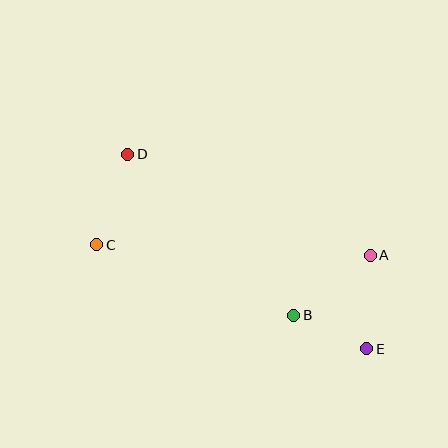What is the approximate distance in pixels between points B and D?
The distance between B and D is approximately 231 pixels.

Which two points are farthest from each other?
Points D and E are farthest from each other.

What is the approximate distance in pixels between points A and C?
The distance between A and C is approximately 273 pixels.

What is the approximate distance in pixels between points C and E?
The distance between C and E is approximately 289 pixels.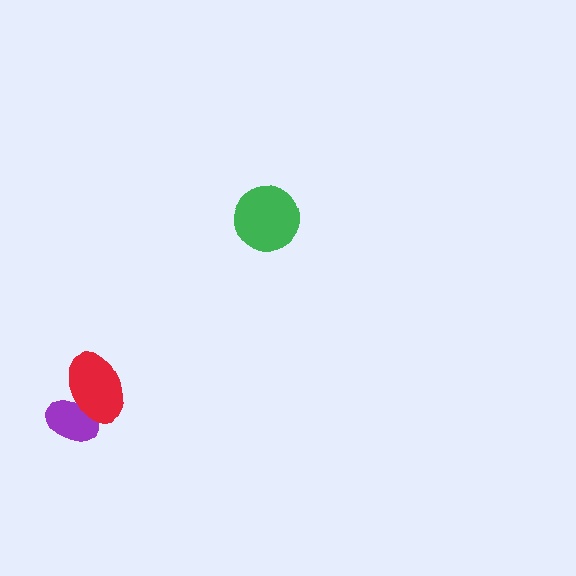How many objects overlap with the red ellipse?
1 object overlaps with the red ellipse.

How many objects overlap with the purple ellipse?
1 object overlaps with the purple ellipse.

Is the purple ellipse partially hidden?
Yes, it is partially covered by another shape.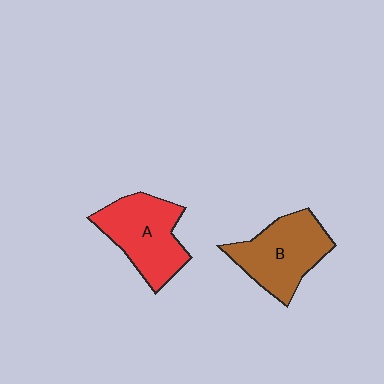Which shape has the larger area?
Shape A (red).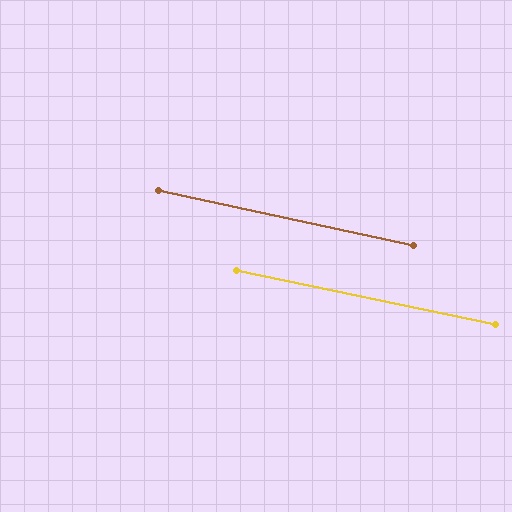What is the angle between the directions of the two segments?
Approximately 0 degrees.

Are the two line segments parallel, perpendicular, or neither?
Parallel — their directions differ by only 0.3°.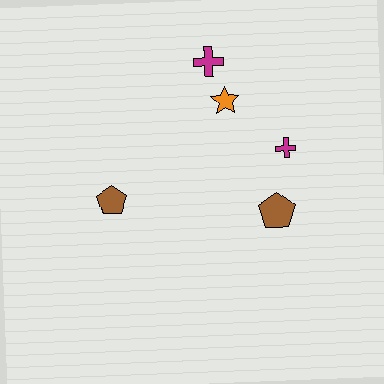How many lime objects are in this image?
There are no lime objects.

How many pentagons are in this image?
There are 2 pentagons.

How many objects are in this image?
There are 5 objects.